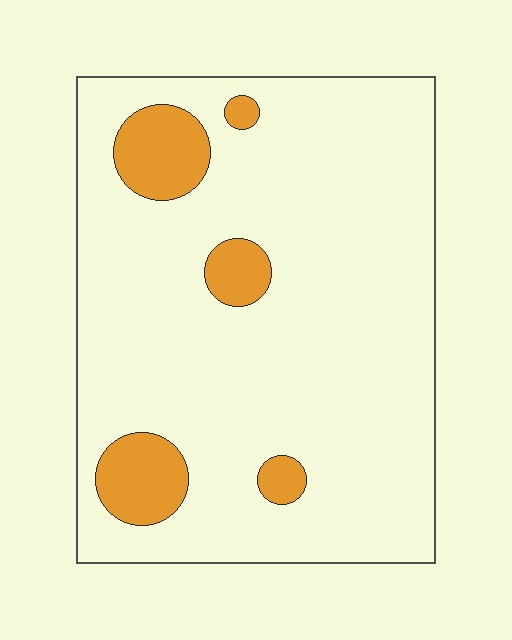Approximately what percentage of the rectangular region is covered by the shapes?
Approximately 10%.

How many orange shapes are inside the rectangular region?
5.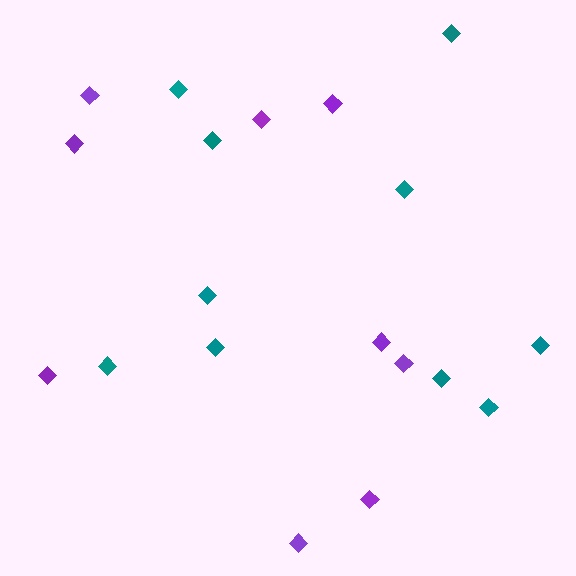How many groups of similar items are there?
There are 2 groups: one group of teal diamonds (10) and one group of purple diamonds (9).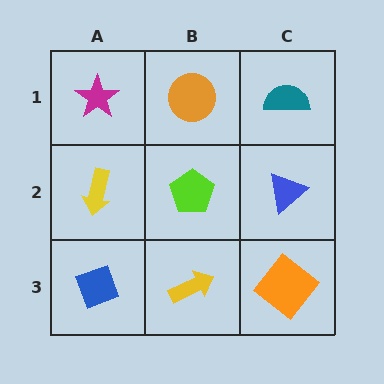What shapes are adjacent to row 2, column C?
A teal semicircle (row 1, column C), an orange diamond (row 3, column C), a lime pentagon (row 2, column B).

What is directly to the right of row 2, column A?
A lime pentagon.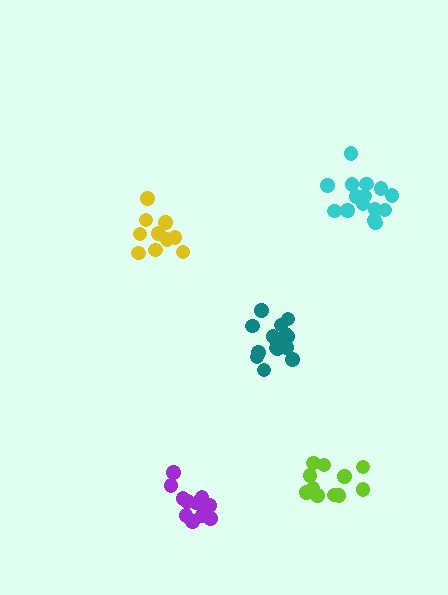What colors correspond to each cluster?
The clusters are colored: cyan, purple, lime, teal, yellow.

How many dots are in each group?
Group 1: 15 dots, Group 2: 12 dots, Group 3: 11 dots, Group 4: 15 dots, Group 5: 10 dots (63 total).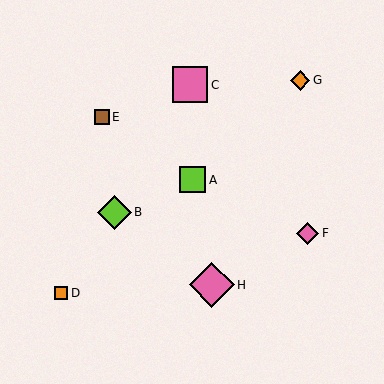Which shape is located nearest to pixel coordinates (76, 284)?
The orange square (labeled D) at (61, 293) is nearest to that location.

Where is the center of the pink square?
The center of the pink square is at (190, 85).